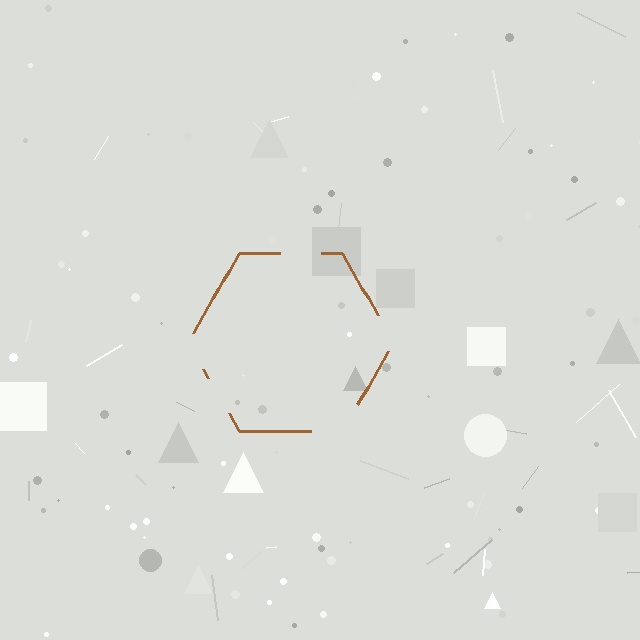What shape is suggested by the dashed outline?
The dashed outline suggests a hexagon.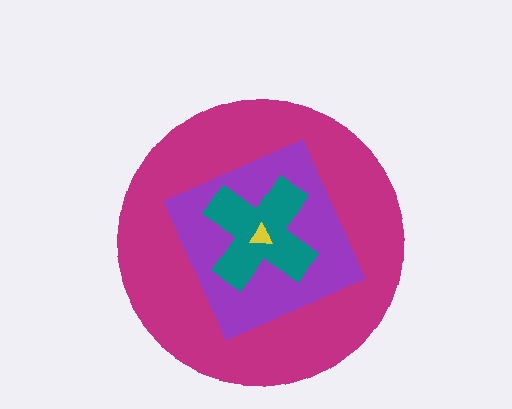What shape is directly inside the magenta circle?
The purple diamond.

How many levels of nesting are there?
4.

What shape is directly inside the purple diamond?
The teal cross.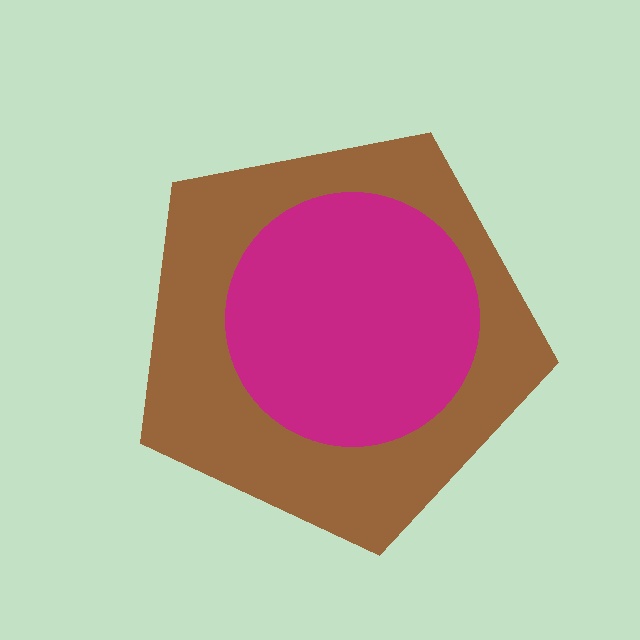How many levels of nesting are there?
2.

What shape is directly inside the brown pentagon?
The magenta circle.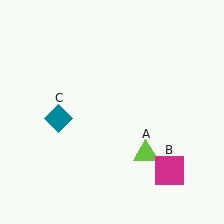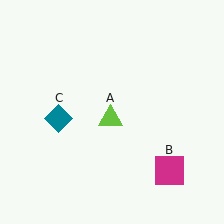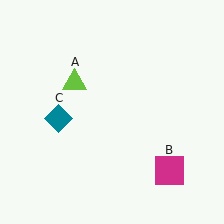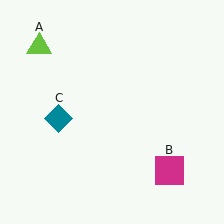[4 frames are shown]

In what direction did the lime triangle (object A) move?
The lime triangle (object A) moved up and to the left.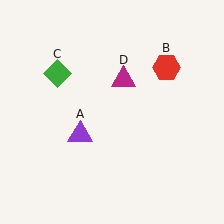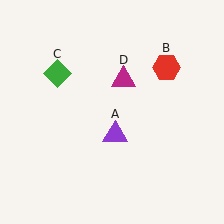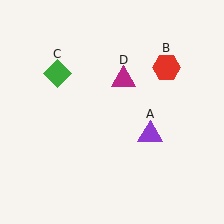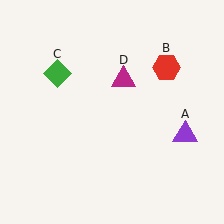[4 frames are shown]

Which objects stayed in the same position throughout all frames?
Red hexagon (object B) and green diamond (object C) and magenta triangle (object D) remained stationary.